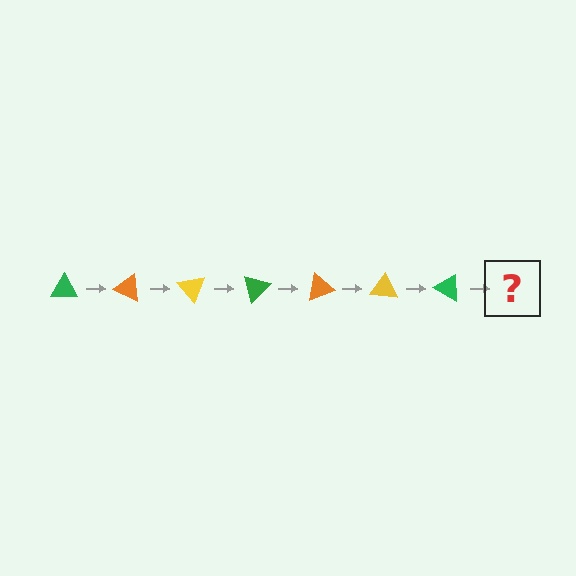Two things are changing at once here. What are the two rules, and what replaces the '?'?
The two rules are that it rotates 25 degrees each step and the color cycles through green, orange, and yellow. The '?' should be an orange triangle, rotated 175 degrees from the start.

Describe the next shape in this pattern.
It should be an orange triangle, rotated 175 degrees from the start.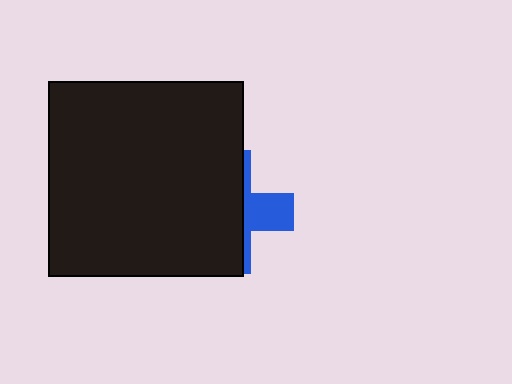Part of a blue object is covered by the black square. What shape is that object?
It is a cross.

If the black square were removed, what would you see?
You would see the complete blue cross.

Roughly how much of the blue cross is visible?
A small part of it is visible (roughly 32%).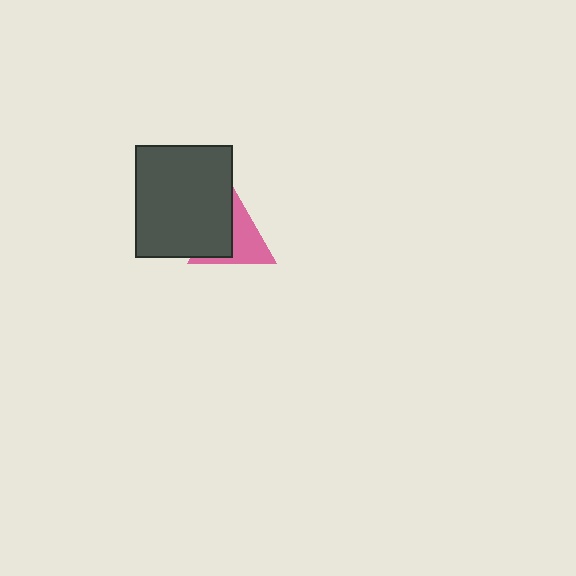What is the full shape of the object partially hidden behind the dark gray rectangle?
The partially hidden object is a pink triangle.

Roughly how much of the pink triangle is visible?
About half of it is visible (roughly 55%).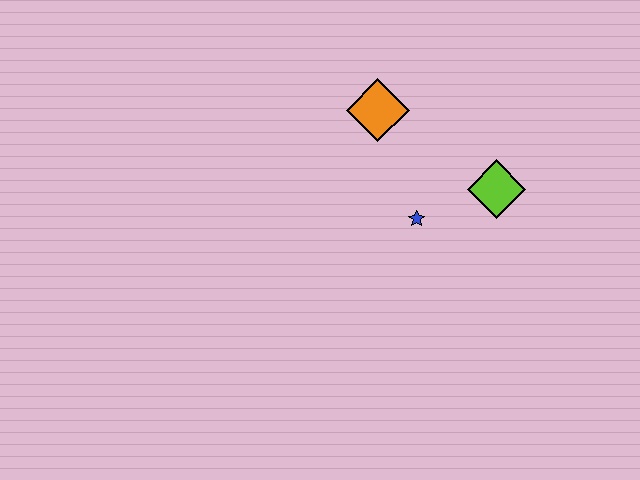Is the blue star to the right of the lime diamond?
No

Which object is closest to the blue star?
The lime diamond is closest to the blue star.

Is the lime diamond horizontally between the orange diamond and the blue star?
No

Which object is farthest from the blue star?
The orange diamond is farthest from the blue star.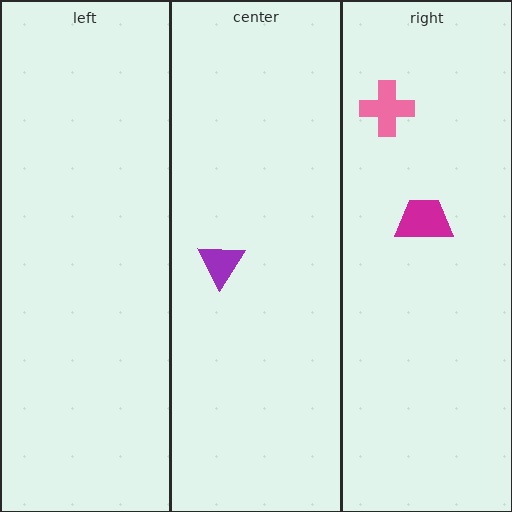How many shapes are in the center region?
1.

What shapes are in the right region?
The pink cross, the magenta trapezoid.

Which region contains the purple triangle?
The center region.